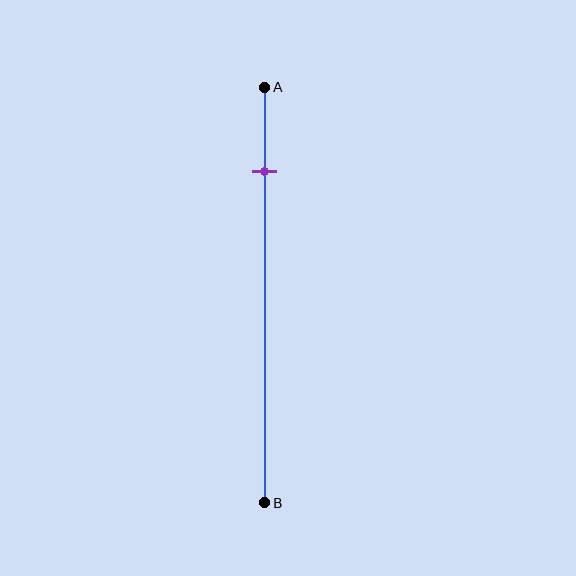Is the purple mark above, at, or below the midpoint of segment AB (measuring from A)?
The purple mark is above the midpoint of segment AB.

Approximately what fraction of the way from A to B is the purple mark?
The purple mark is approximately 20% of the way from A to B.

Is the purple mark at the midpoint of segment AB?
No, the mark is at about 20% from A, not at the 50% midpoint.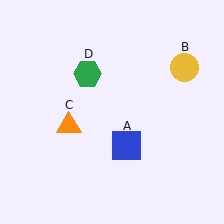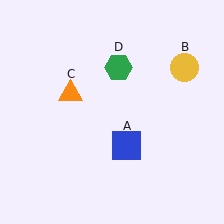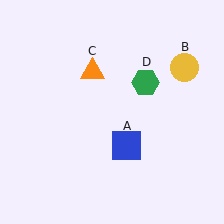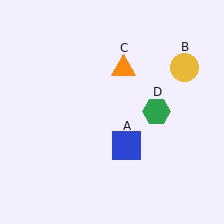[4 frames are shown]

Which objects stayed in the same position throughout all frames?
Blue square (object A) and yellow circle (object B) remained stationary.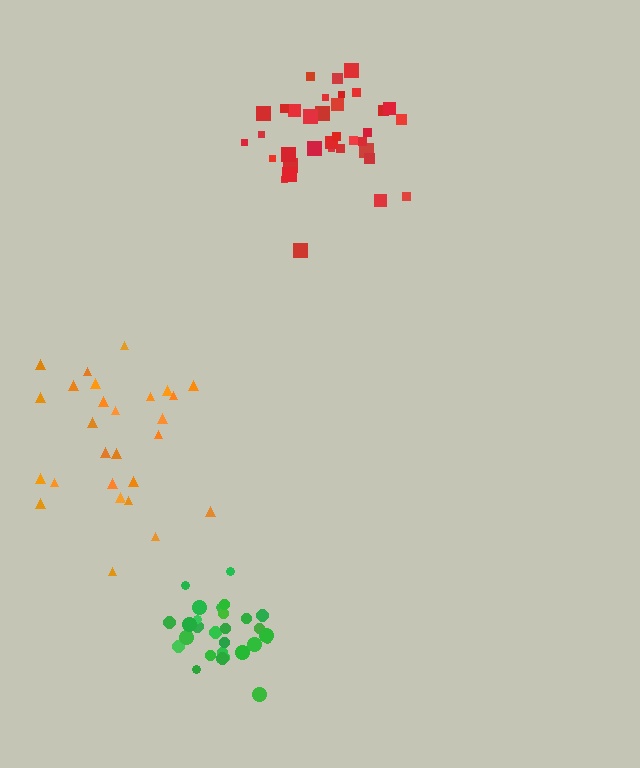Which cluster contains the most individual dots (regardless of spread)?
Red (35).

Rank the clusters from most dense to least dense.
green, red, orange.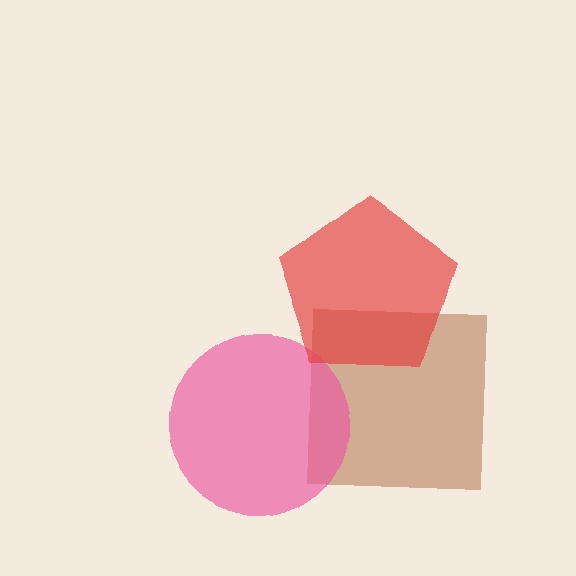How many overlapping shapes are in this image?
There are 3 overlapping shapes in the image.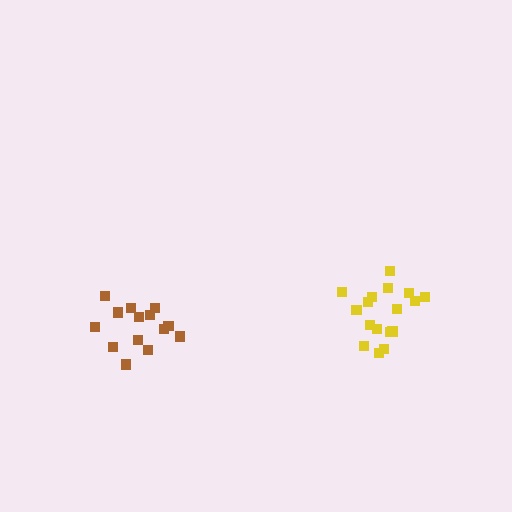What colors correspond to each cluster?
The clusters are colored: brown, yellow.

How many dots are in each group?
Group 1: 14 dots, Group 2: 17 dots (31 total).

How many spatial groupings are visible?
There are 2 spatial groupings.